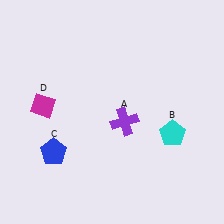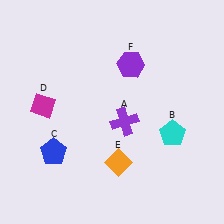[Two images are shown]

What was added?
An orange diamond (E), a purple hexagon (F) were added in Image 2.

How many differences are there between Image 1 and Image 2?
There are 2 differences between the two images.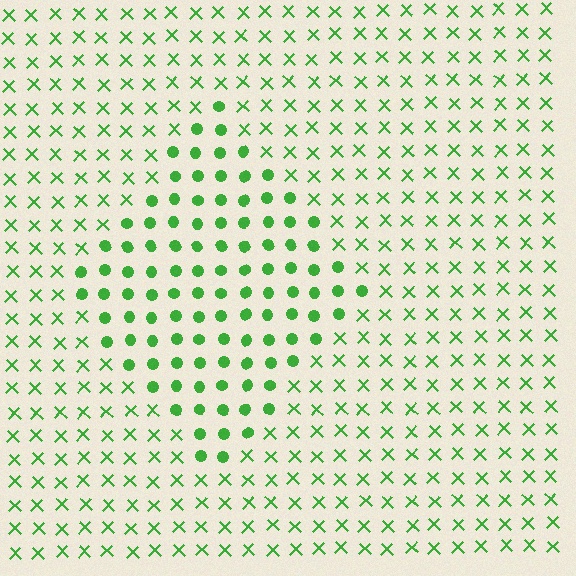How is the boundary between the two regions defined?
The boundary is defined by a change in element shape: circles inside vs. X marks outside. All elements share the same color and spacing.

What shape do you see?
I see a diamond.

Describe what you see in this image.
The image is filled with small green elements arranged in a uniform grid. A diamond-shaped region contains circles, while the surrounding area contains X marks. The boundary is defined purely by the change in element shape.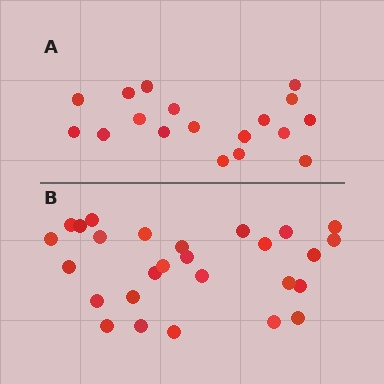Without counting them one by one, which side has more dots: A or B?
Region B (the bottom region) has more dots.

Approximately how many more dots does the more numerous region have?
Region B has roughly 8 or so more dots than region A.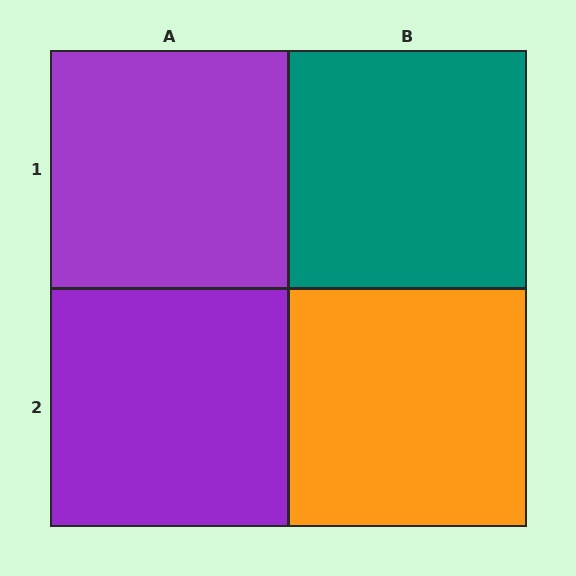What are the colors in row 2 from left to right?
Purple, orange.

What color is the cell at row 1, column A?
Purple.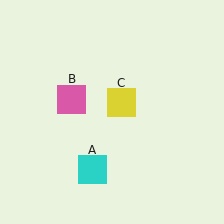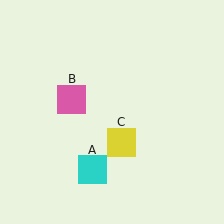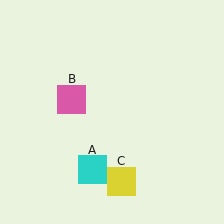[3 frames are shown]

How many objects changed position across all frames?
1 object changed position: yellow square (object C).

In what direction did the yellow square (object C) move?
The yellow square (object C) moved down.